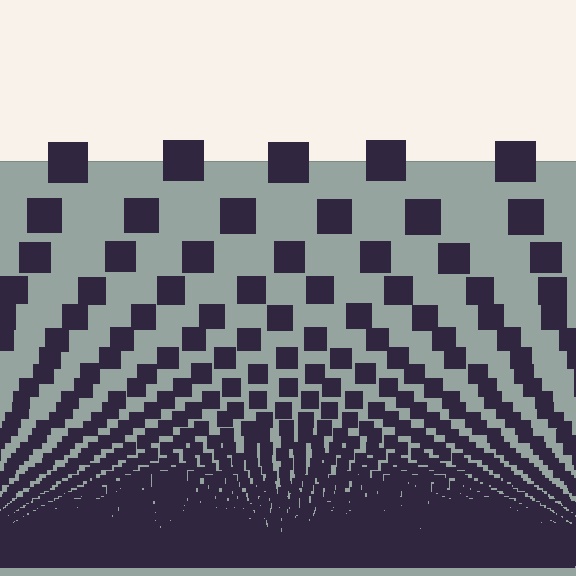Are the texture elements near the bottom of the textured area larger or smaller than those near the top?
Smaller. The gradient is inverted — elements near the bottom are smaller and denser.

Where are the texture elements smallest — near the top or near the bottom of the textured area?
Near the bottom.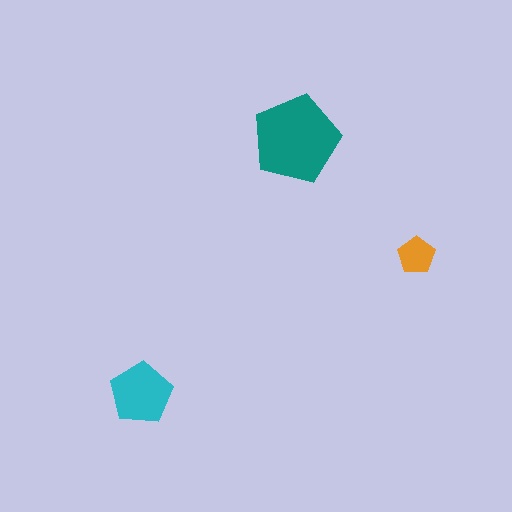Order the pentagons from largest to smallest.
the teal one, the cyan one, the orange one.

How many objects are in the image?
There are 3 objects in the image.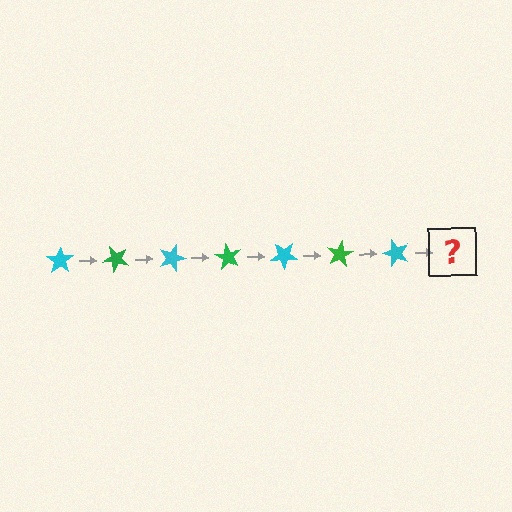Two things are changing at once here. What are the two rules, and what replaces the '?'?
The two rules are that it rotates 45 degrees each step and the color cycles through cyan and green. The '?' should be a green star, rotated 315 degrees from the start.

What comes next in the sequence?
The next element should be a green star, rotated 315 degrees from the start.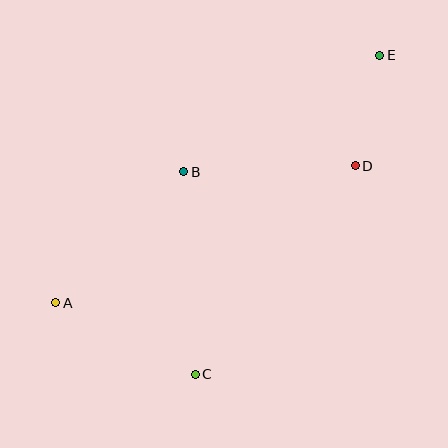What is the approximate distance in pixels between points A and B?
The distance between A and B is approximately 183 pixels.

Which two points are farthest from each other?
Points A and E are farthest from each other.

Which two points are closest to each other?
Points D and E are closest to each other.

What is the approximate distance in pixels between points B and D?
The distance between B and D is approximately 172 pixels.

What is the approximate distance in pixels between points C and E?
The distance between C and E is approximately 369 pixels.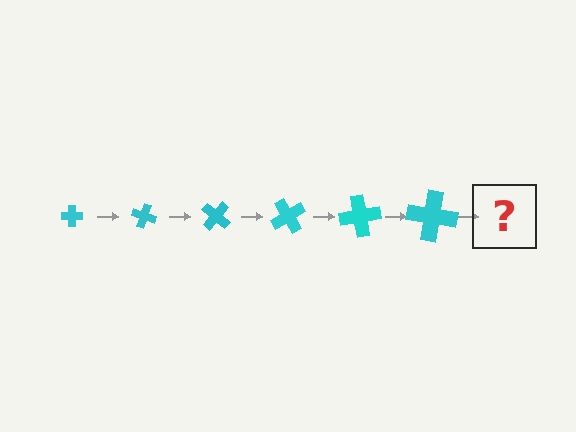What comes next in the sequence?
The next element should be a cross, larger than the previous one and rotated 120 degrees from the start.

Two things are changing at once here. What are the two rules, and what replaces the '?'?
The two rules are that the cross grows larger each step and it rotates 20 degrees each step. The '?' should be a cross, larger than the previous one and rotated 120 degrees from the start.